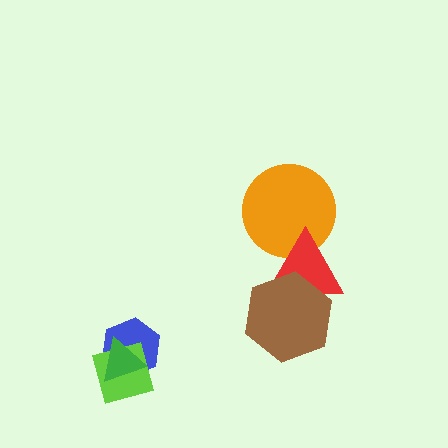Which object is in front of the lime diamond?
The green triangle is in front of the lime diamond.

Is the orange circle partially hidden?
Yes, it is partially covered by another shape.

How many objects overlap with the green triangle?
2 objects overlap with the green triangle.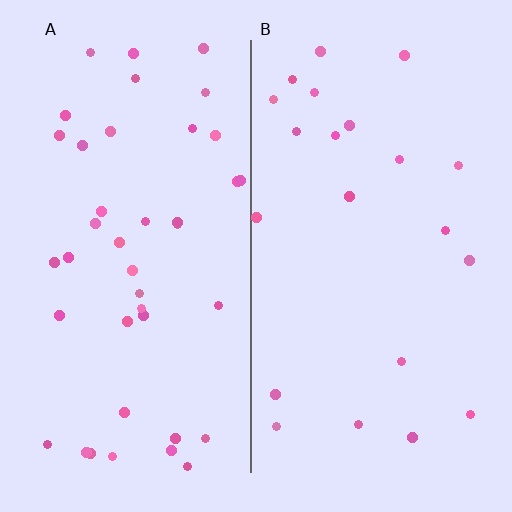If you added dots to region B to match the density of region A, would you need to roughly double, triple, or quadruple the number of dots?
Approximately double.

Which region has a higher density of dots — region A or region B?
A (the left).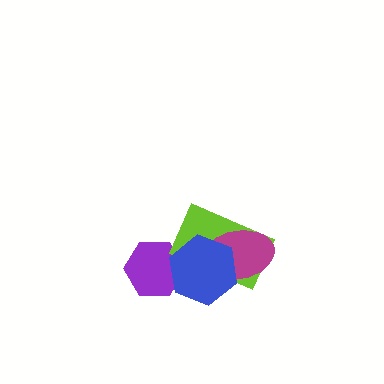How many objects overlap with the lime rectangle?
2 objects overlap with the lime rectangle.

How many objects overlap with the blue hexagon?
3 objects overlap with the blue hexagon.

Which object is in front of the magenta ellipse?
The blue hexagon is in front of the magenta ellipse.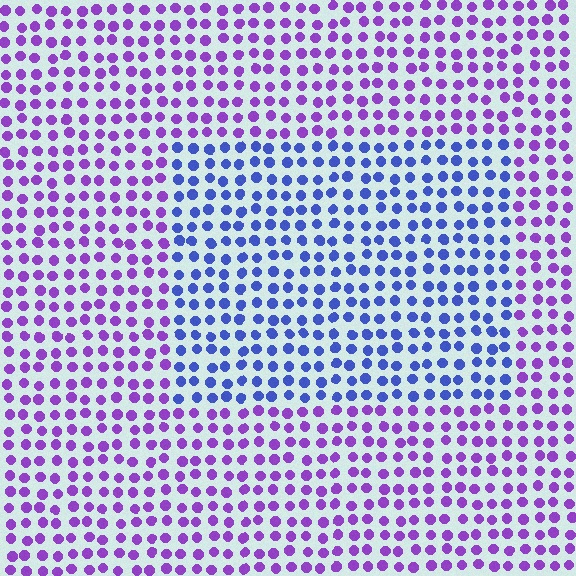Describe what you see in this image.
The image is filled with small purple elements in a uniform arrangement. A rectangle-shaped region is visible where the elements are tinted to a slightly different hue, forming a subtle color boundary.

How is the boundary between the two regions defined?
The boundary is defined purely by a slight shift in hue (about 47 degrees). Spacing, size, and orientation are identical on both sides.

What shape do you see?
I see a rectangle.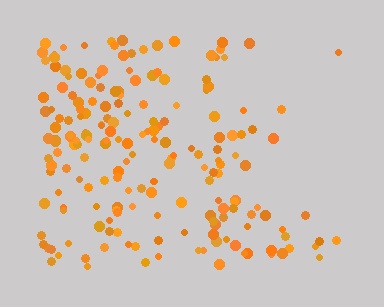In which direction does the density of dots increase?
From right to left, with the left side densest.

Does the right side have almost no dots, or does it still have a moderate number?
Still a moderate number, just noticeably fewer than the left.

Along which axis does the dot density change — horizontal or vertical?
Horizontal.